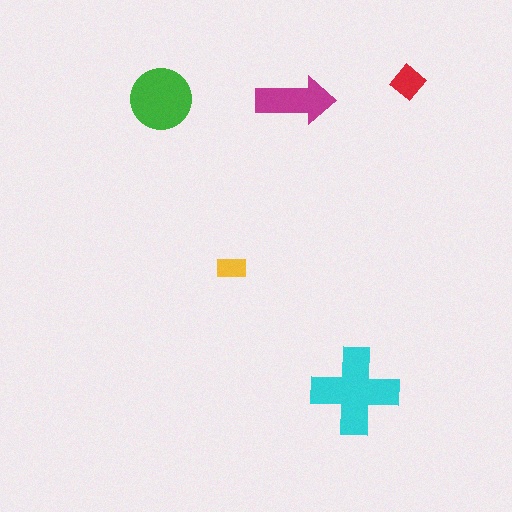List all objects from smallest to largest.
The yellow rectangle, the red diamond, the magenta arrow, the green circle, the cyan cross.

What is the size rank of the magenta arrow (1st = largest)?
3rd.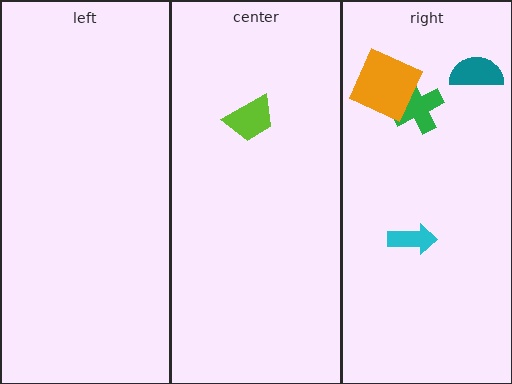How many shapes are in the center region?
1.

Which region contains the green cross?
The right region.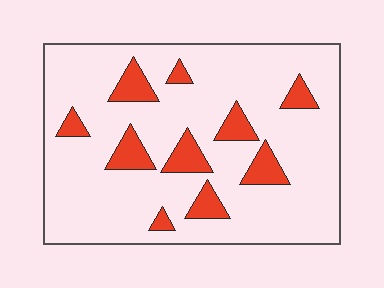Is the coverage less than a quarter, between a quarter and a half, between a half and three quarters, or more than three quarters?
Less than a quarter.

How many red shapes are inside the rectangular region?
10.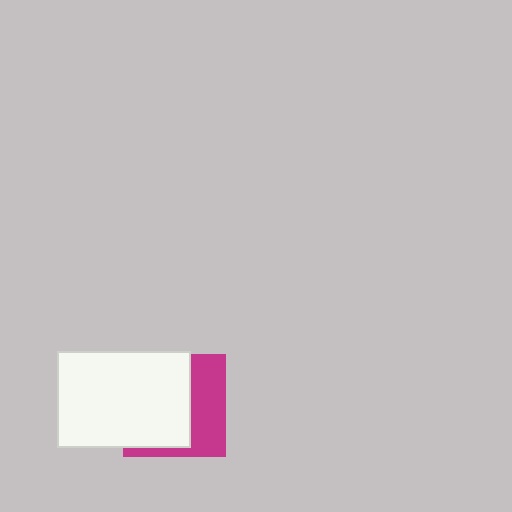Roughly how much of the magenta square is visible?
A small part of it is visible (roughly 40%).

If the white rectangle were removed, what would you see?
You would see the complete magenta square.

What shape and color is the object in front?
The object in front is a white rectangle.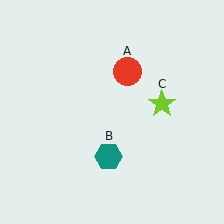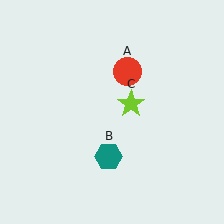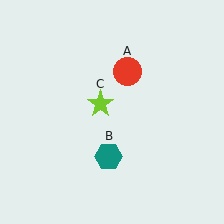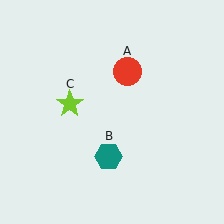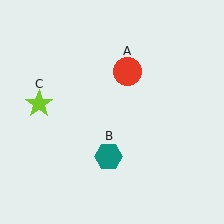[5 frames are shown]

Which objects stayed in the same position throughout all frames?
Red circle (object A) and teal hexagon (object B) remained stationary.